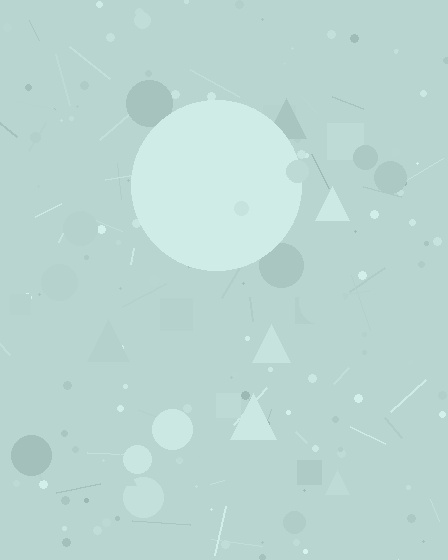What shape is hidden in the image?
A circle is hidden in the image.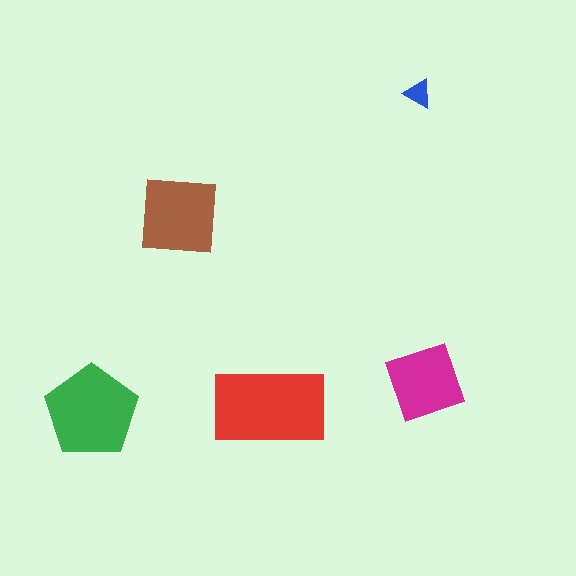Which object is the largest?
The red rectangle.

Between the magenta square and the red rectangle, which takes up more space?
The red rectangle.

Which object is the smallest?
The blue triangle.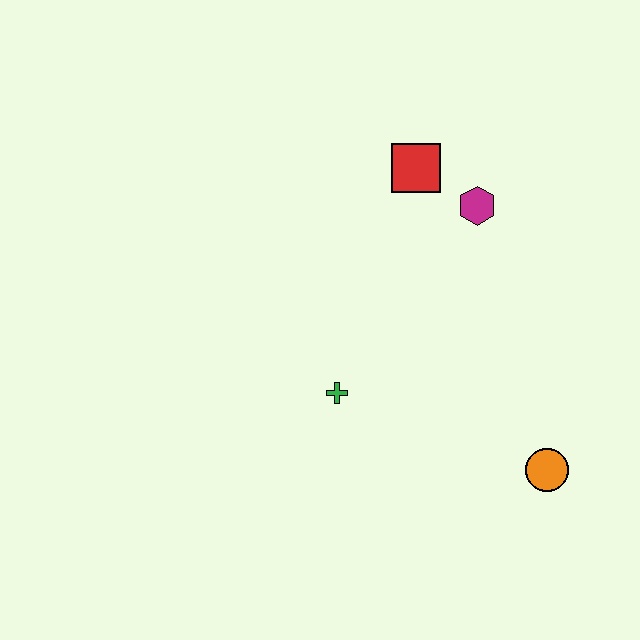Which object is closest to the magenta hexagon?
The red square is closest to the magenta hexagon.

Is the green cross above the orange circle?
Yes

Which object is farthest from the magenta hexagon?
The orange circle is farthest from the magenta hexagon.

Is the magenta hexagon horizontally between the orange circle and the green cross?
Yes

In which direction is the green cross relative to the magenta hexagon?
The green cross is below the magenta hexagon.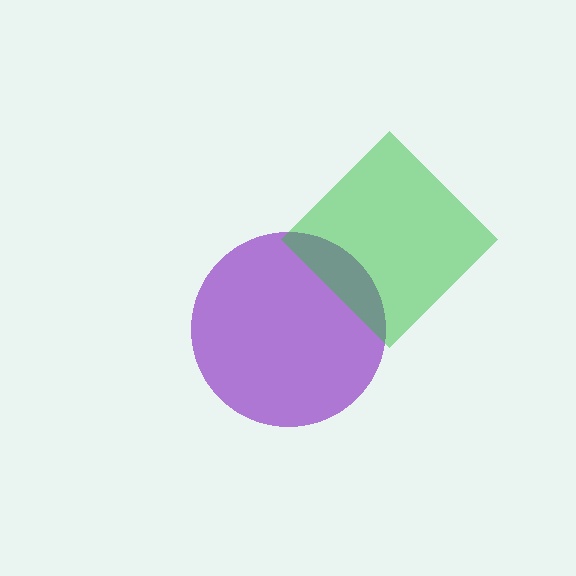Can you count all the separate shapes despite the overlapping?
Yes, there are 2 separate shapes.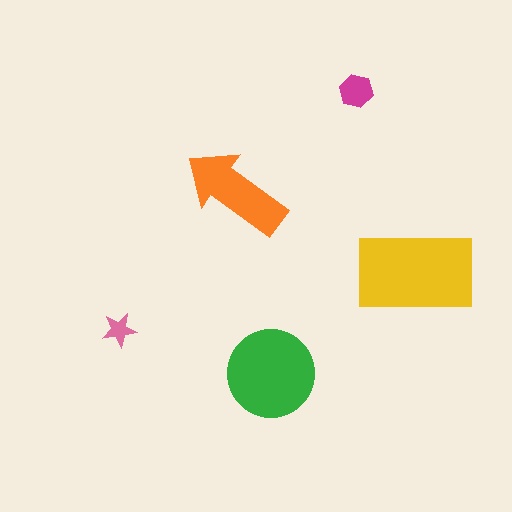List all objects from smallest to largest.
The pink star, the magenta hexagon, the orange arrow, the green circle, the yellow rectangle.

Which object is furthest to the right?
The yellow rectangle is rightmost.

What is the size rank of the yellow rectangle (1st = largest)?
1st.